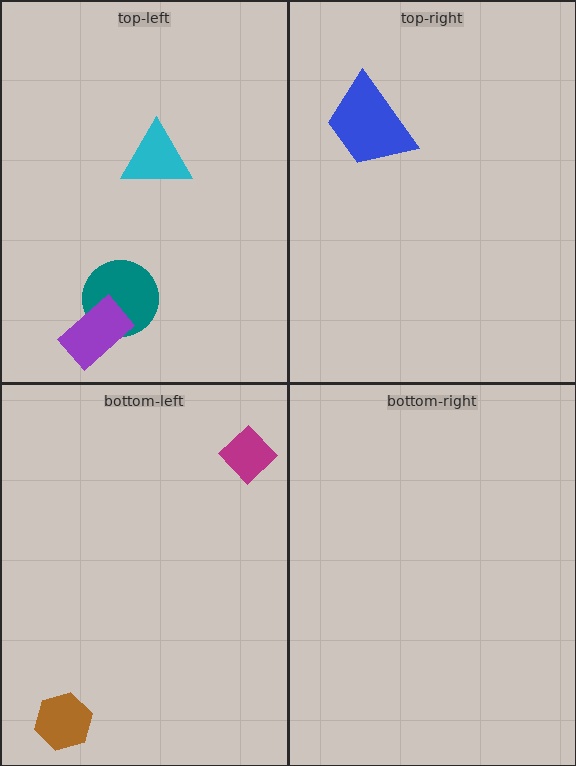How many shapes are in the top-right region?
1.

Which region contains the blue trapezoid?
The top-right region.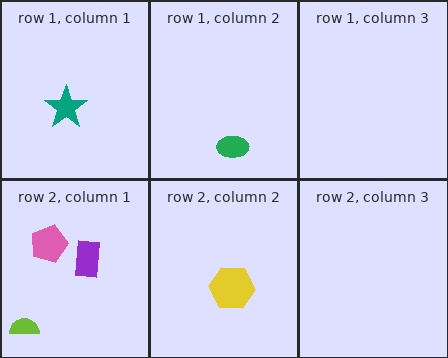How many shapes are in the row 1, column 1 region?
1.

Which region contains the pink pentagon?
The row 2, column 1 region.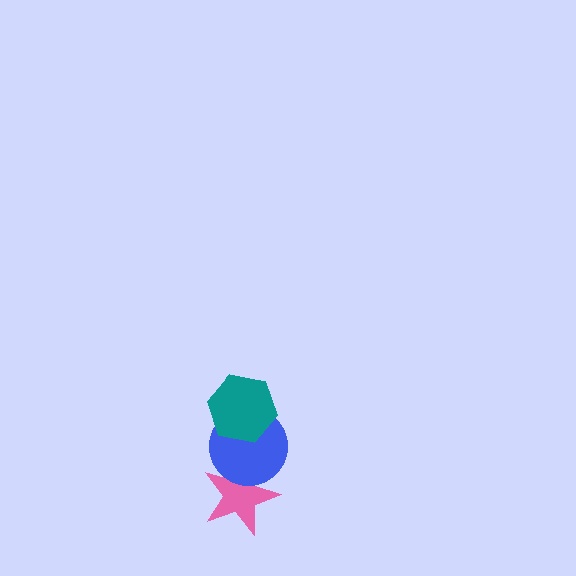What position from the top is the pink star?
The pink star is 3rd from the top.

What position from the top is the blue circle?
The blue circle is 2nd from the top.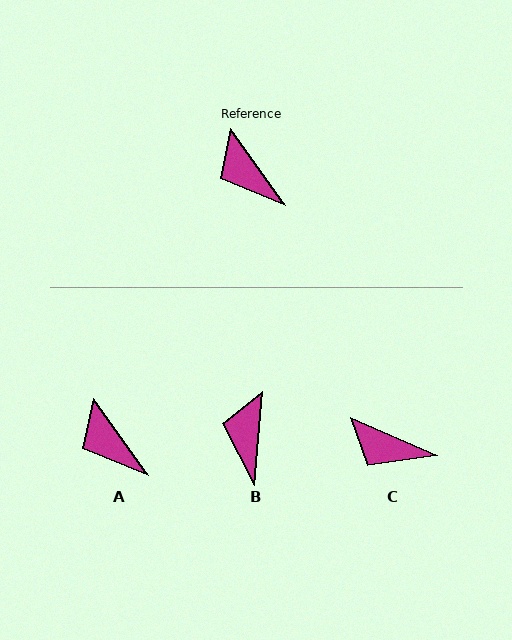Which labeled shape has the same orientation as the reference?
A.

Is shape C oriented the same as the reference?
No, it is off by about 31 degrees.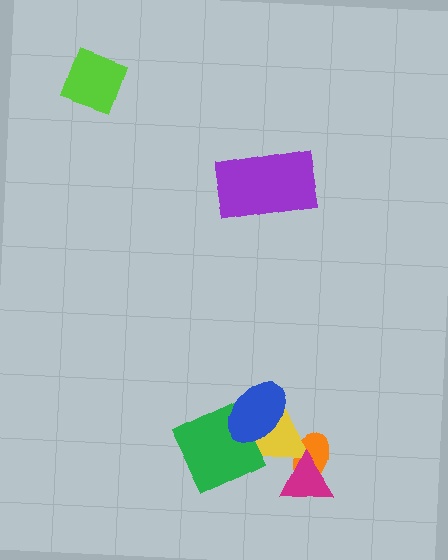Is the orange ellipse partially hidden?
Yes, it is partially covered by another shape.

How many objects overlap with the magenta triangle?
2 objects overlap with the magenta triangle.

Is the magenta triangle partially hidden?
No, no other shape covers it.